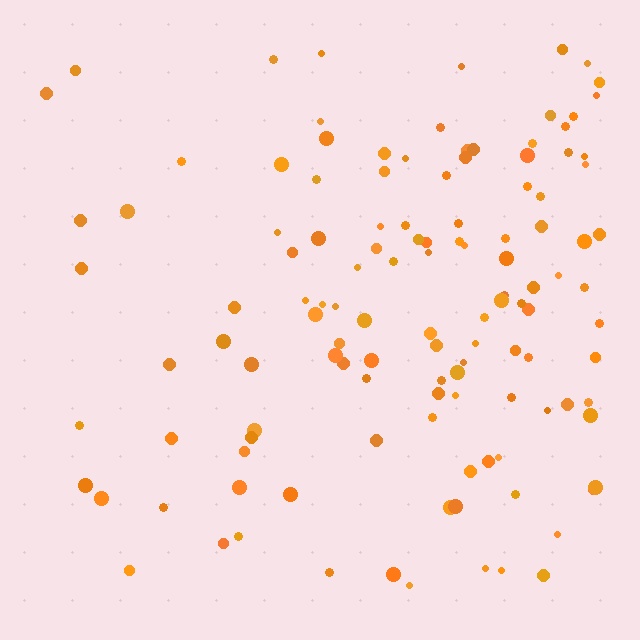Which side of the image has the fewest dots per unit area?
The left.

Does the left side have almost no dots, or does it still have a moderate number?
Still a moderate number, just noticeably fewer than the right.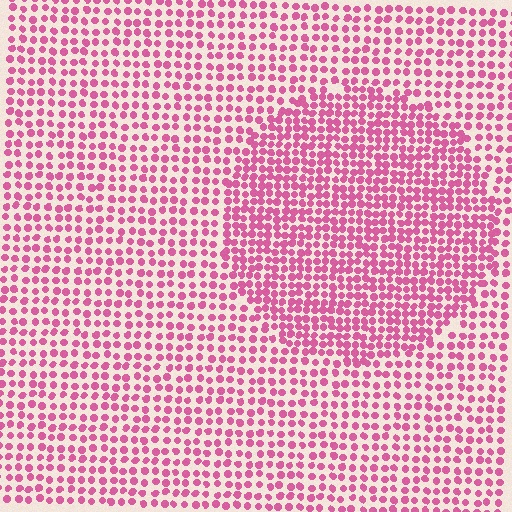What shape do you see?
I see a circle.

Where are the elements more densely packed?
The elements are more densely packed inside the circle boundary.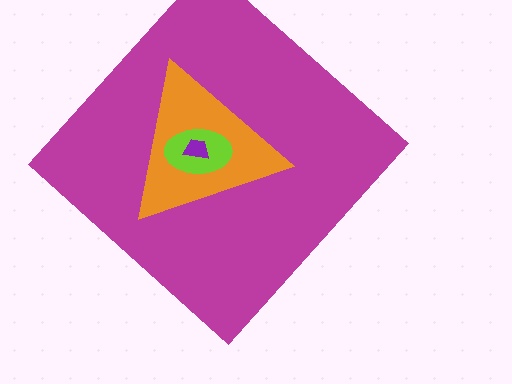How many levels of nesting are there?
4.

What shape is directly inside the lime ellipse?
The purple trapezoid.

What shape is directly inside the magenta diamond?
The orange triangle.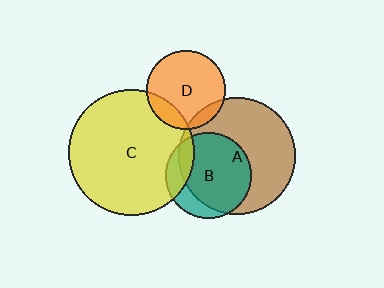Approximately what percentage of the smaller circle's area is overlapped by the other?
Approximately 15%.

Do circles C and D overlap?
Yes.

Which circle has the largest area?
Circle C (yellow).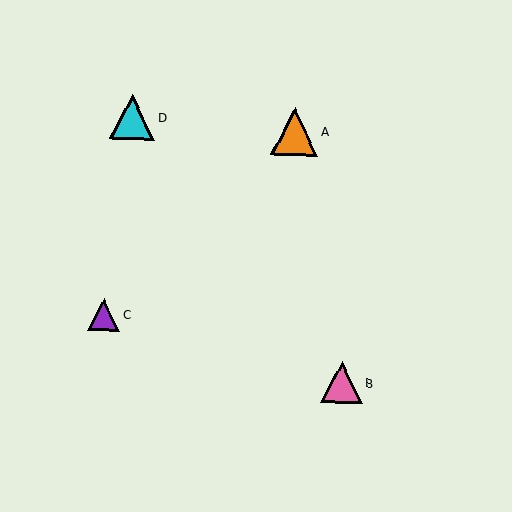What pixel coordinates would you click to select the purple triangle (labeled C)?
Click at (104, 315) to select the purple triangle C.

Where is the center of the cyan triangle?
The center of the cyan triangle is at (132, 117).